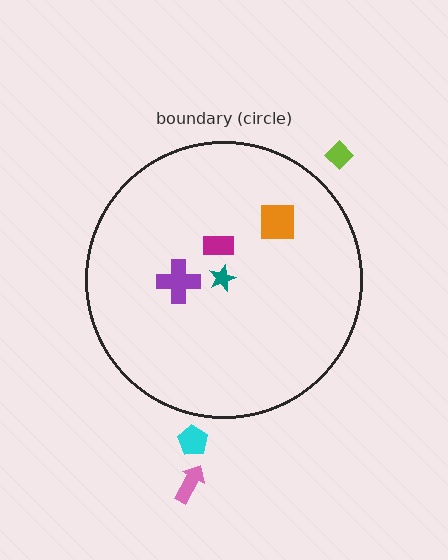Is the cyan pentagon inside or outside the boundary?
Outside.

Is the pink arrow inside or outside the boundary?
Outside.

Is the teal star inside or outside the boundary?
Inside.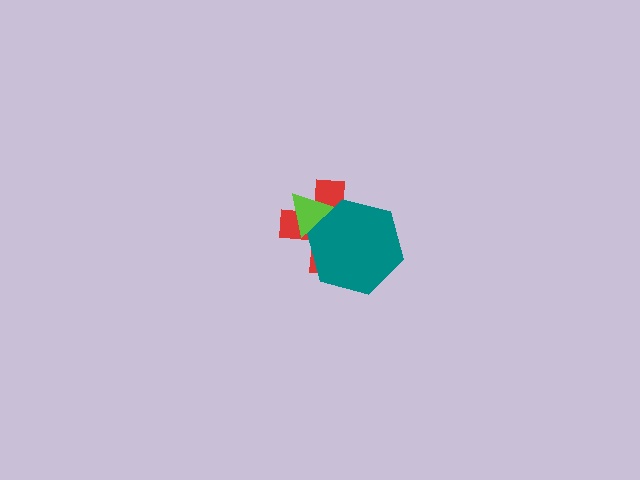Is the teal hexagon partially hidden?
No, no other shape covers it.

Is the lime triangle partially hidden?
Yes, it is partially covered by another shape.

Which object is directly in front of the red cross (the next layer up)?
The lime triangle is directly in front of the red cross.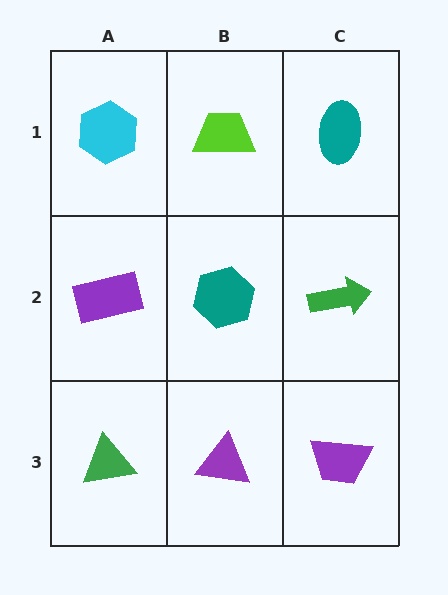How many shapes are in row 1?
3 shapes.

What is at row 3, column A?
A green triangle.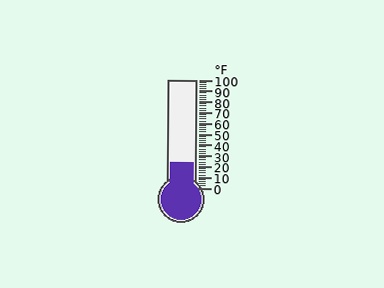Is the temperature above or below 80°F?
The temperature is below 80°F.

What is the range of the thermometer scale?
The thermometer scale ranges from 0°F to 100°F.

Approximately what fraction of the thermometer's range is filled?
The thermometer is filled to approximately 25% of its range.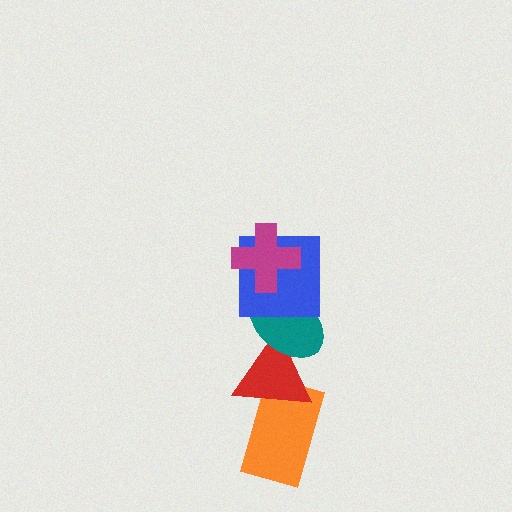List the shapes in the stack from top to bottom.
From top to bottom: the magenta cross, the blue square, the teal ellipse, the red triangle, the orange rectangle.